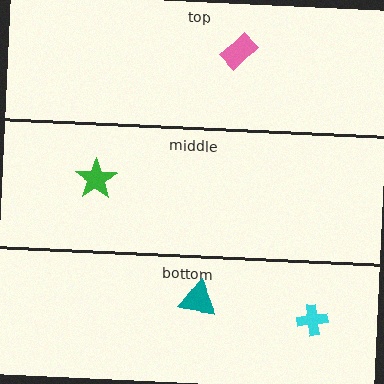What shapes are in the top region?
The pink rectangle.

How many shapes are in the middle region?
1.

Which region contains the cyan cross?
The bottom region.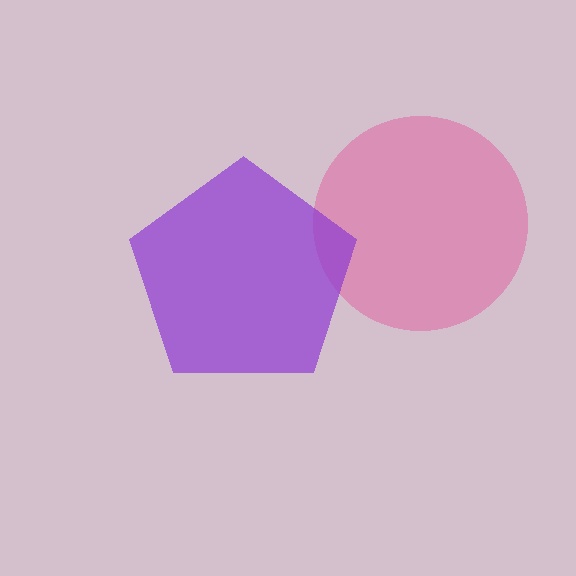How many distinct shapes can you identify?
There are 2 distinct shapes: a pink circle, a purple pentagon.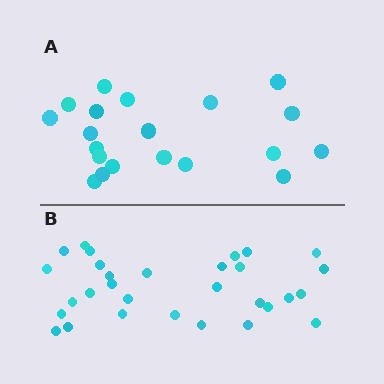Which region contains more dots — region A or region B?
Region B (the bottom region) has more dots.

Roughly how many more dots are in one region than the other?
Region B has roughly 10 or so more dots than region A.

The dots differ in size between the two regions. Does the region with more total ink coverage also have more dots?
No. Region A has more total ink coverage because its dots are larger, but region B actually contains more individual dots. Total area can be misleading — the number of items is what matters here.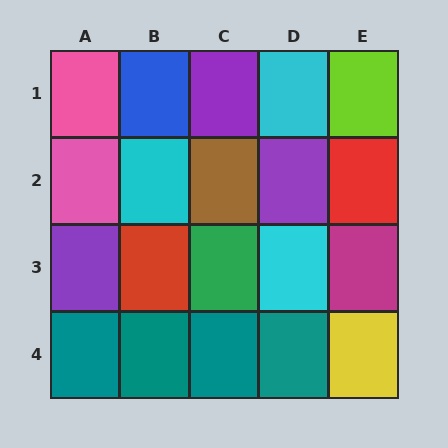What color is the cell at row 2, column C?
Brown.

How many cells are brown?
1 cell is brown.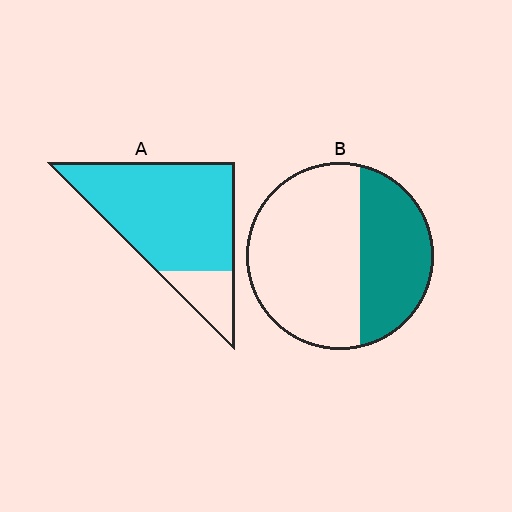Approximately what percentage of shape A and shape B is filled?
A is approximately 80% and B is approximately 35%.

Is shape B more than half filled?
No.